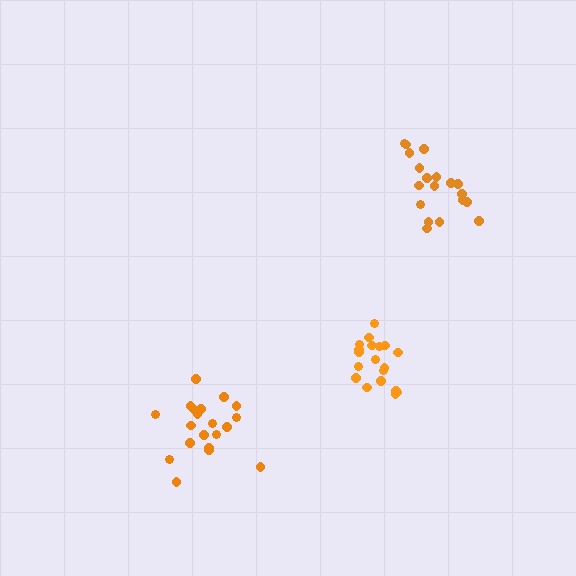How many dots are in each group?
Group 1: 19 dots, Group 2: 20 dots, Group 3: 19 dots (58 total).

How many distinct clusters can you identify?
There are 3 distinct clusters.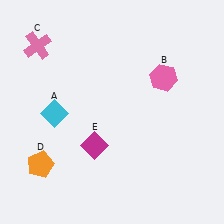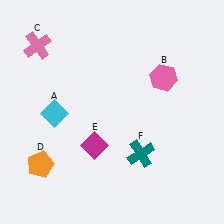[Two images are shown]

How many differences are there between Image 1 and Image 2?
There is 1 difference between the two images.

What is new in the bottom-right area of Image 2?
A teal cross (F) was added in the bottom-right area of Image 2.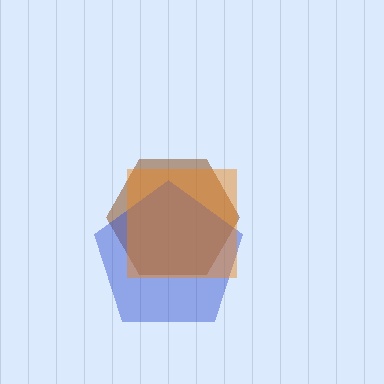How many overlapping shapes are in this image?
There are 3 overlapping shapes in the image.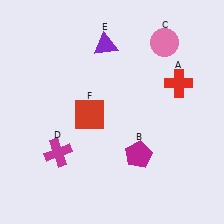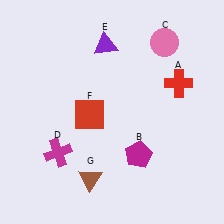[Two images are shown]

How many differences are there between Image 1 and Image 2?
There is 1 difference between the two images.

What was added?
A brown triangle (G) was added in Image 2.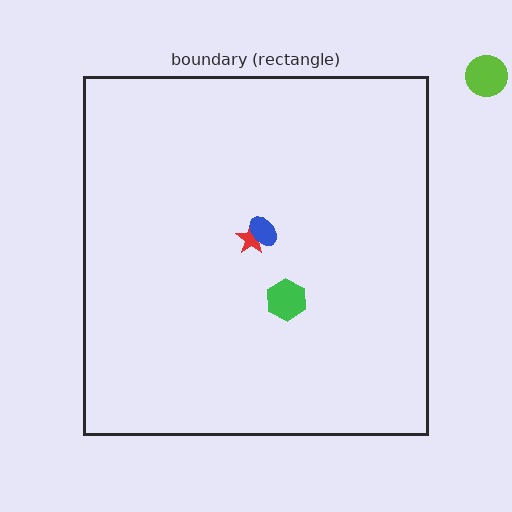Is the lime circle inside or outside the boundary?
Outside.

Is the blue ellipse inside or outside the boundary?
Inside.